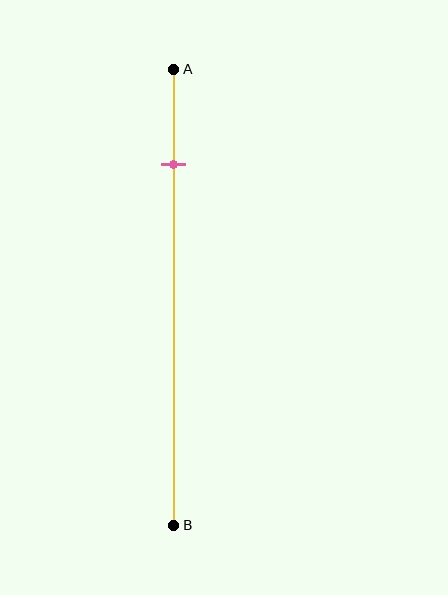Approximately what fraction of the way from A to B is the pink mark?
The pink mark is approximately 20% of the way from A to B.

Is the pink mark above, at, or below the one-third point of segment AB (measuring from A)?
The pink mark is above the one-third point of segment AB.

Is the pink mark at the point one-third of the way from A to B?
No, the mark is at about 20% from A, not at the 33% one-third point.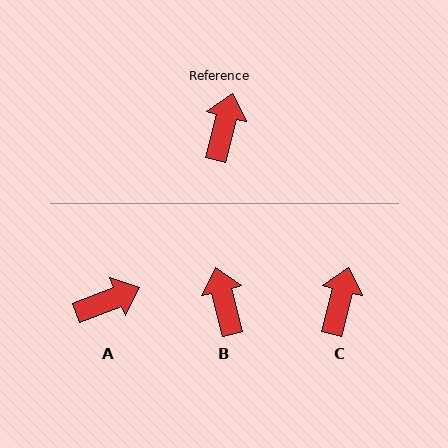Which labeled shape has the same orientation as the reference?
C.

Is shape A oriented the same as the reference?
No, it is off by about 54 degrees.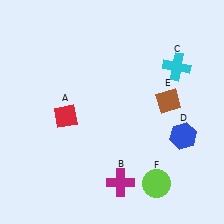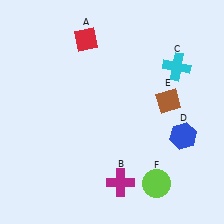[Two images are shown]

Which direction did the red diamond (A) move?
The red diamond (A) moved up.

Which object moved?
The red diamond (A) moved up.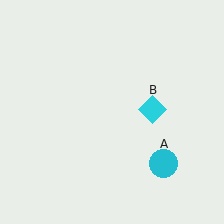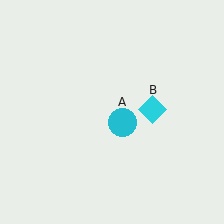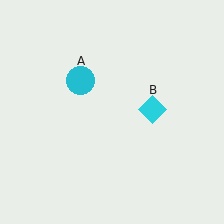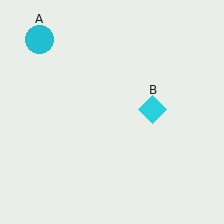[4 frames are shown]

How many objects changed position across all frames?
1 object changed position: cyan circle (object A).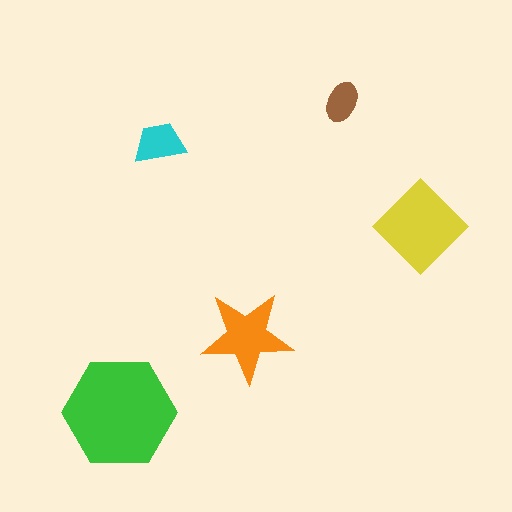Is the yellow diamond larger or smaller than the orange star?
Larger.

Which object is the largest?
The green hexagon.